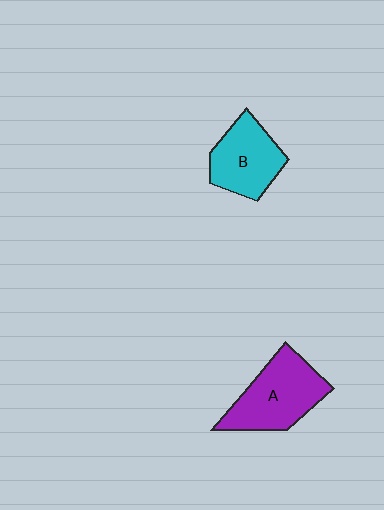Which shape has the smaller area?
Shape B (cyan).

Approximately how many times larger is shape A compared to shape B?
Approximately 1.2 times.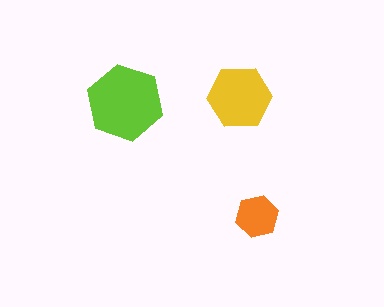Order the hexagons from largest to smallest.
the lime one, the yellow one, the orange one.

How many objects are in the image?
There are 3 objects in the image.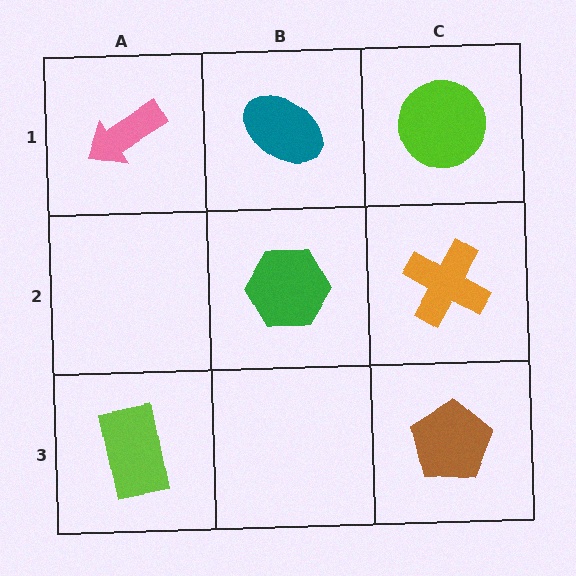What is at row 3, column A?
A lime rectangle.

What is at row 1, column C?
A lime circle.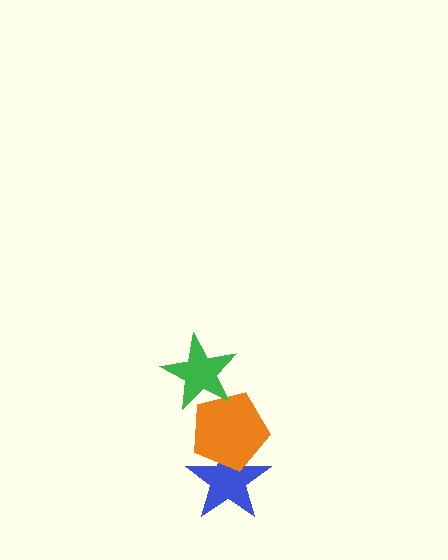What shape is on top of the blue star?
The orange pentagon is on top of the blue star.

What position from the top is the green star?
The green star is 1st from the top.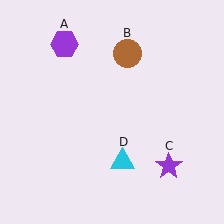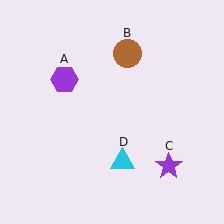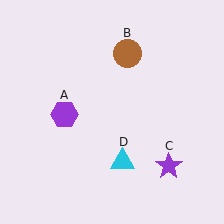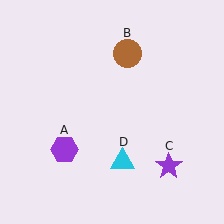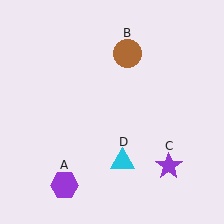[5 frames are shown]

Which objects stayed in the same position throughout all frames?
Brown circle (object B) and purple star (object C) and cyan triangle (object D) remained stationary.